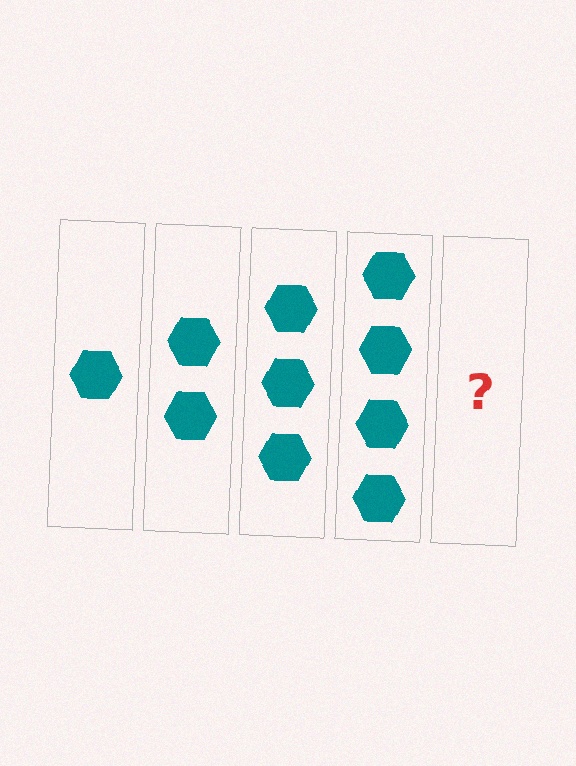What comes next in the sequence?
The next element should be 5 hexagons.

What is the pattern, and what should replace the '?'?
The pattern is that each step adds one more hexagon. The '?' should be 5 hexagons.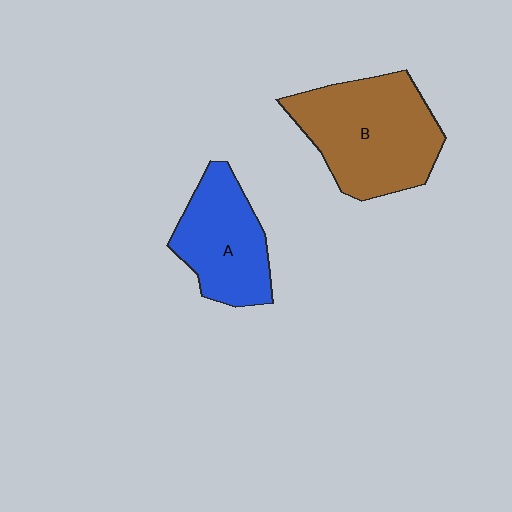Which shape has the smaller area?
Shape A (blue).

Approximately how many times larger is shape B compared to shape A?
Approximately 1.4 times.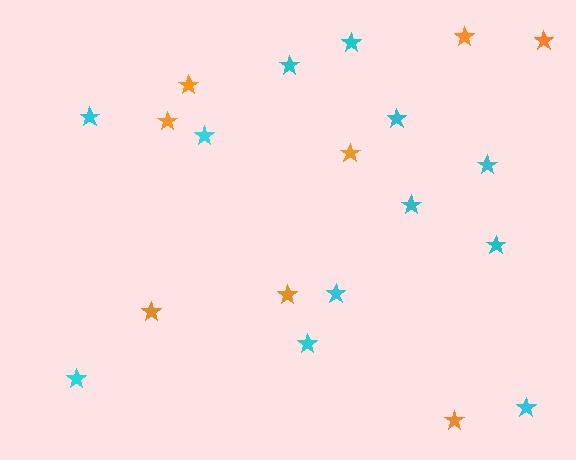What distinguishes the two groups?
There are 2 groups: one group of orange stars (8) and one group of cyan stars (12).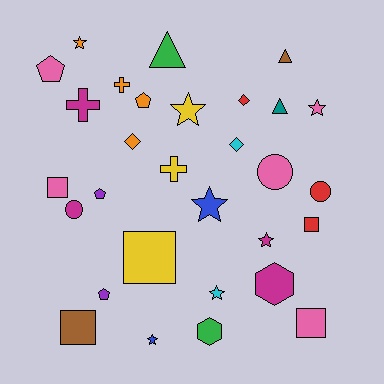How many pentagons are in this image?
There are 4 pentagons.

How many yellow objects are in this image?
There are 3 yellow objects.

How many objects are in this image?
There are 30 objects.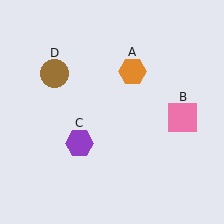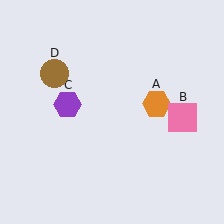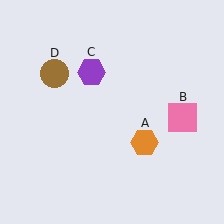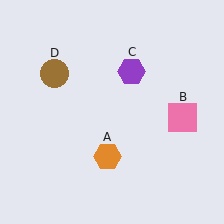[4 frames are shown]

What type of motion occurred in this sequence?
The orange hexagon (object A), purple hexagon (object C) rotated clockwise around the center of the scene.